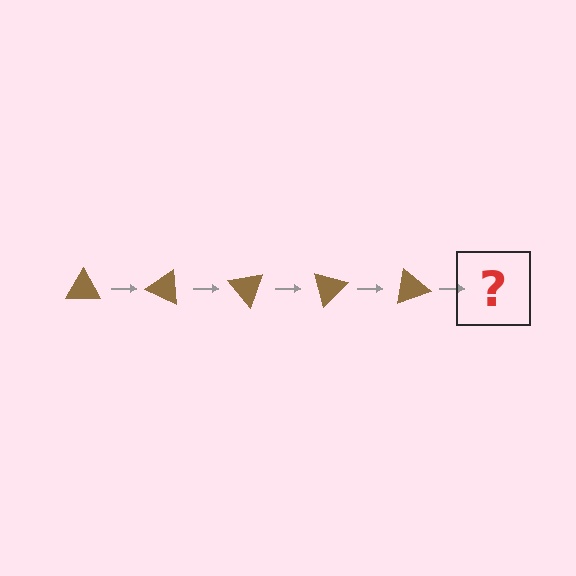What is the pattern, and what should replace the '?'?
The pattern is that the triangle rotates 25 degrees each step. The '?' should be a brown triangle rotated 125 degrees.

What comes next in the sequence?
The next element should be a brown triangle rotated 125 degrees.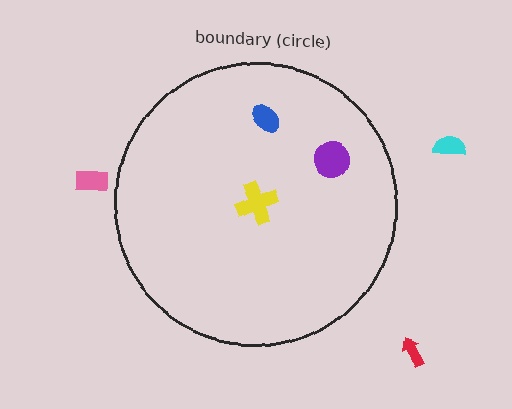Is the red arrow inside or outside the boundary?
Outside.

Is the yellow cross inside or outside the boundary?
Inside.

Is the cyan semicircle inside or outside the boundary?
Outside.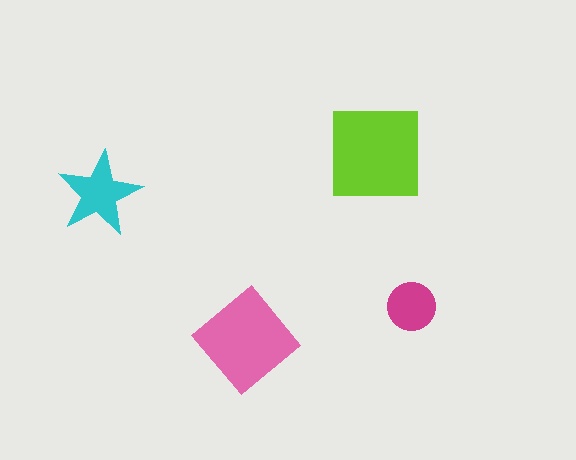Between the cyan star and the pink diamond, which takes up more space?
The pink diamond.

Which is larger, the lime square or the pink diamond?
The lime square.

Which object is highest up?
The lime square is topmost.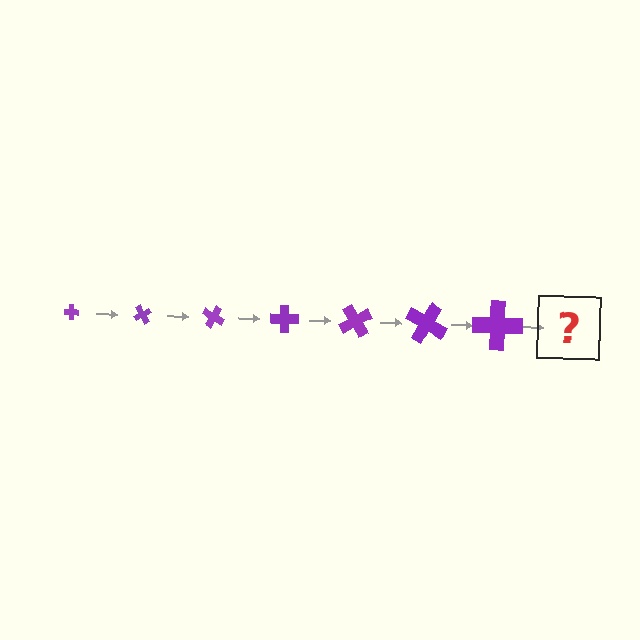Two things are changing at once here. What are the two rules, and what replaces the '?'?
The two rules are that the cross grows larger each step and it rotates 60 degrees each step. The '?' should be a cross, larger than the previous one and rotated 420 degrees from the start.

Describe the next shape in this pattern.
It should be a cross, larger than the previous one and rotated 420 degrees from the start.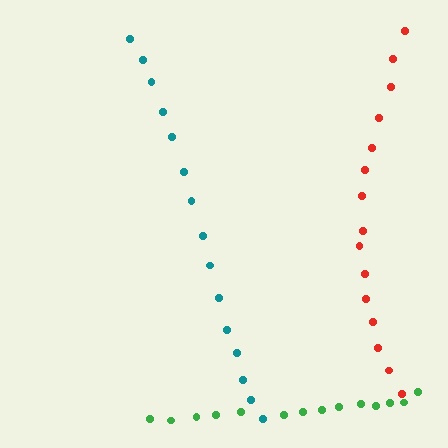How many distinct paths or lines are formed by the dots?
There are 3 distinct paths.